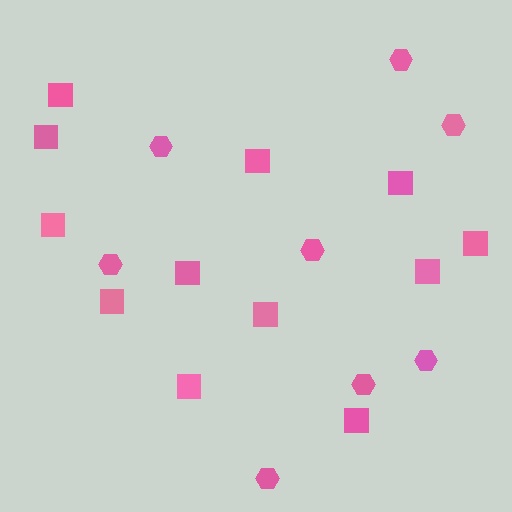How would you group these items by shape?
There are 2 groups: one group of hexagons (8) and one group of squares (12).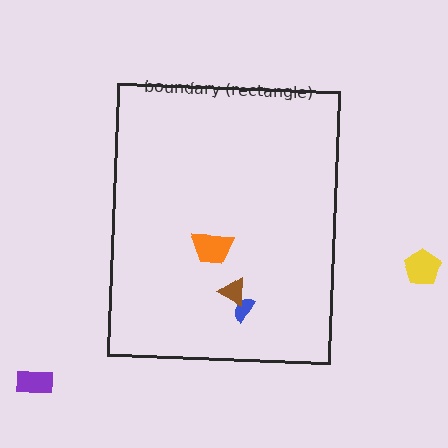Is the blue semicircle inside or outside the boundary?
Inside.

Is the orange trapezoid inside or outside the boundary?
Inside.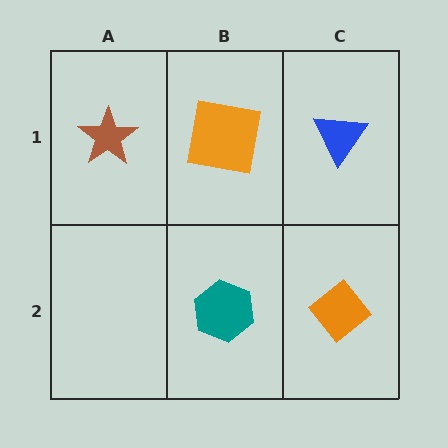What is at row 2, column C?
An orange diamond.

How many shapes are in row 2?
2 shapes.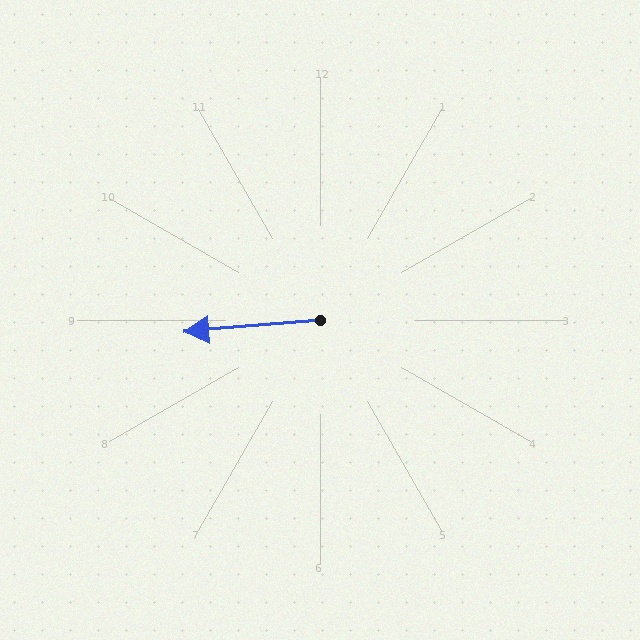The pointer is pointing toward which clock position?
Roughly 9 o'clock.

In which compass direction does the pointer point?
West.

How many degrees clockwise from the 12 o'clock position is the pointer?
Approximately 265 degrees.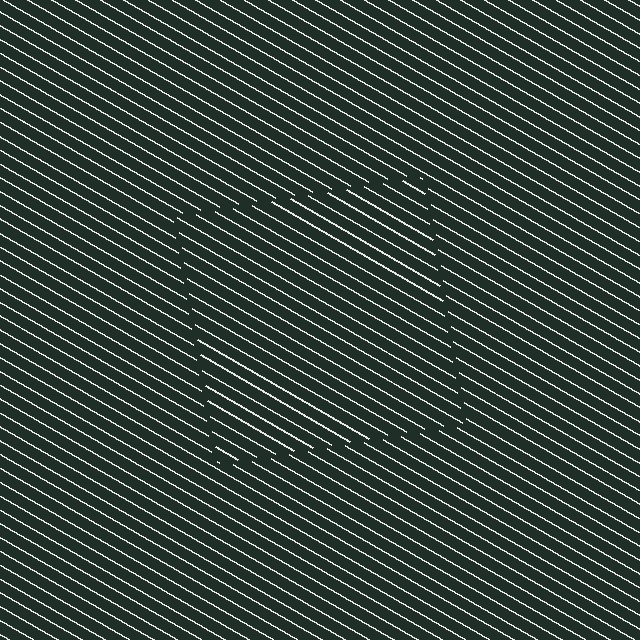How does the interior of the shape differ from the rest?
The interior of the shape contains the same grating, shifted by half a period — the contour is defined by the phase discontinuity where line-ends from the inner and outer gratings abut.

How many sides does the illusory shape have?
4 sides — the line-ends trace a square.